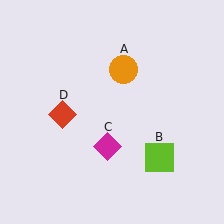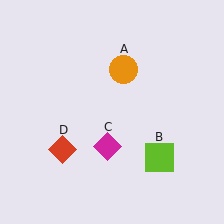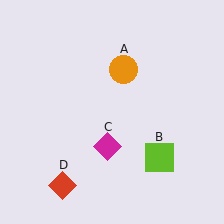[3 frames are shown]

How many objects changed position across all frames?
1 object changed position: red diamond (object D).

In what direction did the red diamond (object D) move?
The red diamond (object D) moved down.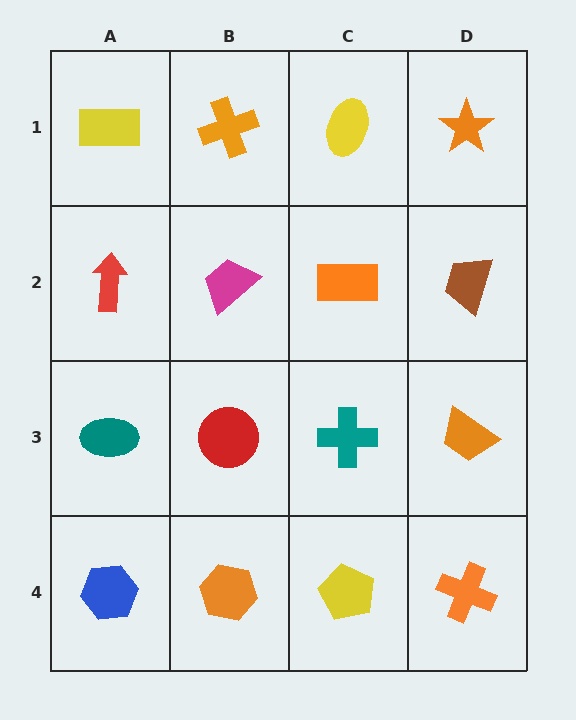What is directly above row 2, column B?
An orange cross.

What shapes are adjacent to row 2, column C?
A yellow ellipse (row 1, column C), a teal cross (row 3, column C), a magenta trapezoid (row 2, column B), a brown trapezoid (row 2, column D).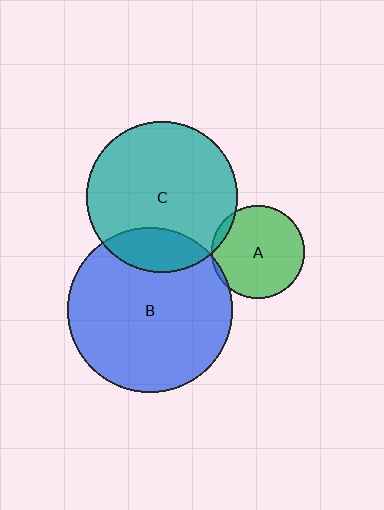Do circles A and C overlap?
Yes.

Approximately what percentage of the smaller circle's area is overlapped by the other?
Approximately 5%.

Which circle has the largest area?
Circle B (blue).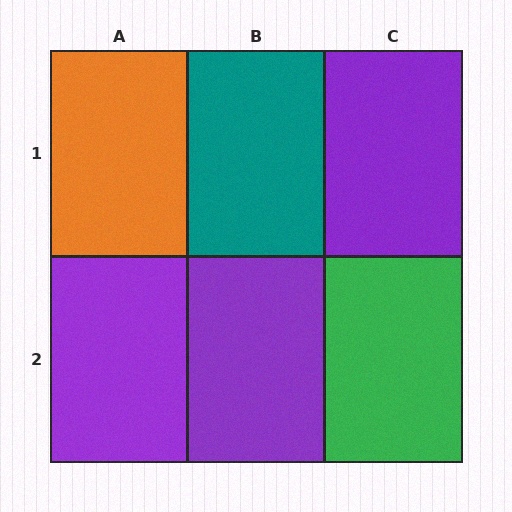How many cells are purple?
3 cells are purple.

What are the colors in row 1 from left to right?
Orange, teal, purple.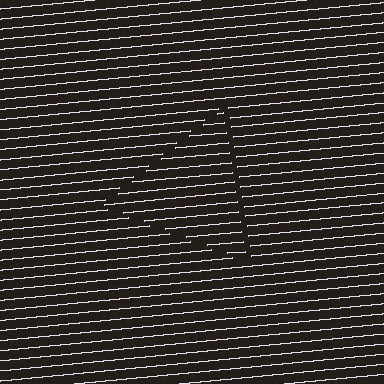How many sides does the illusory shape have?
3 sides — the line-ends trace a triangle.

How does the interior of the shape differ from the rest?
The interior of the shape contains the same grating, shifted by half a period — the contour is defined by the phase discontinuity where line-ends from the inner and outer gratings abut.